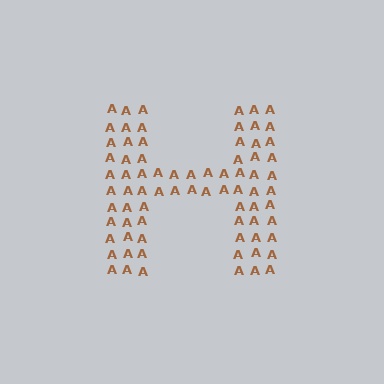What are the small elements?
The small elements are letter A's.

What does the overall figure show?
The overall figure shows the letter H.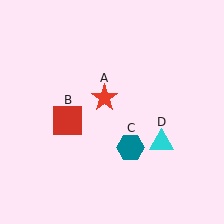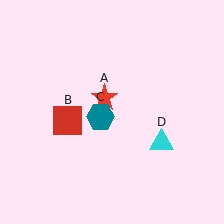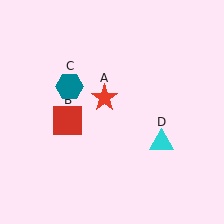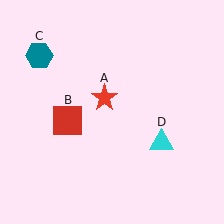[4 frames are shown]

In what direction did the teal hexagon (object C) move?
The teal hexagon (object C) moved up and to the left.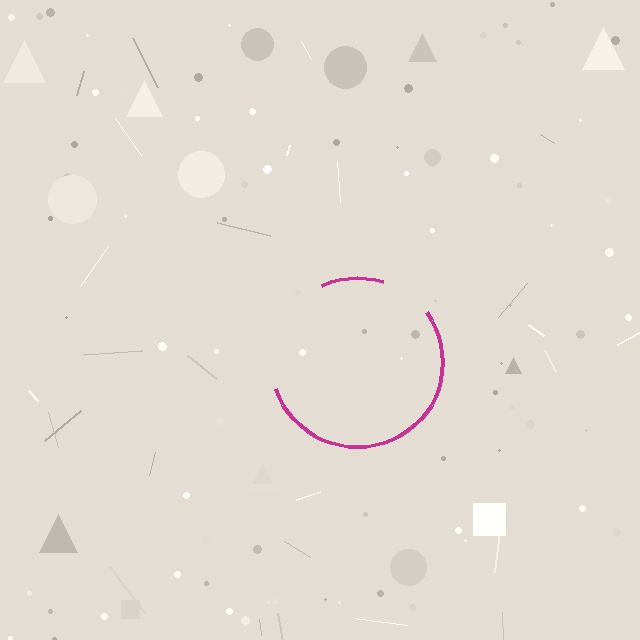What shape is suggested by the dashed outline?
The dashed outline suggests a circle.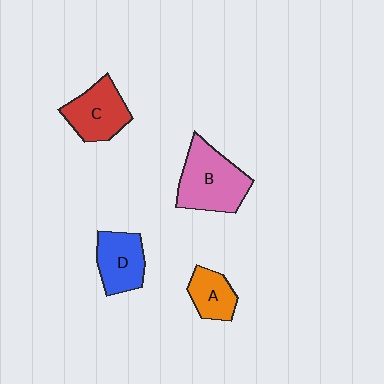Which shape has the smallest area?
Shape A (orange).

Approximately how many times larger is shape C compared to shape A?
Approximately 1.5 times.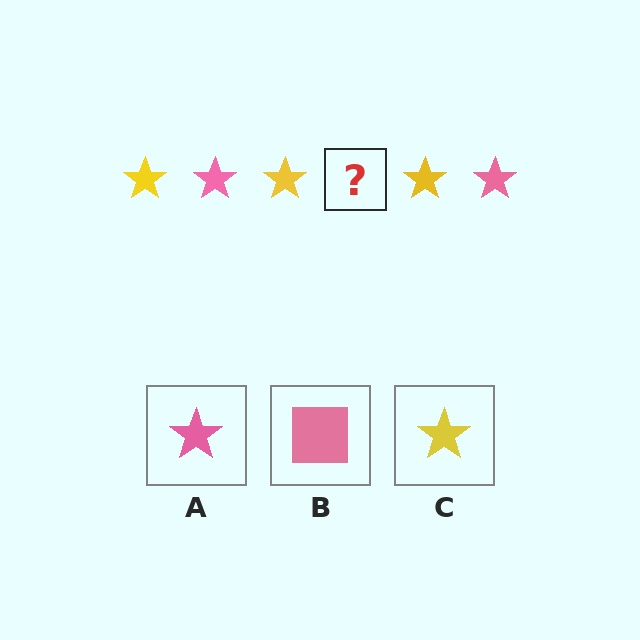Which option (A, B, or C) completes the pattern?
A.